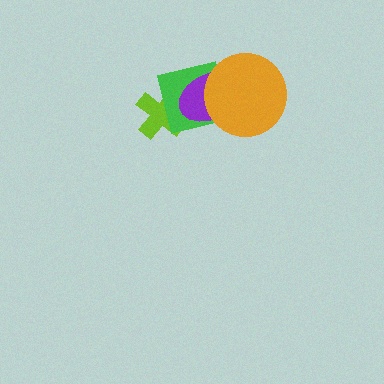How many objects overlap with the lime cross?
1 object overlaps with the lime cross.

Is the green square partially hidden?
Yes, it is partially covered by another shape.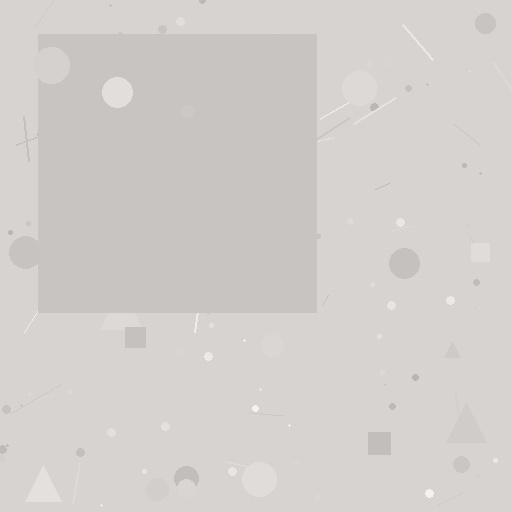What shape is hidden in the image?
A square is hidden in the image.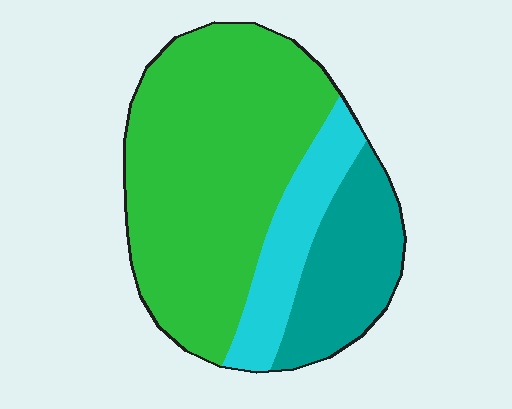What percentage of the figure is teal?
Teal covers around 20% of the figure.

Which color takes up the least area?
Cyan, at roughly 15%.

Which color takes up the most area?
Green, at roughly 60%.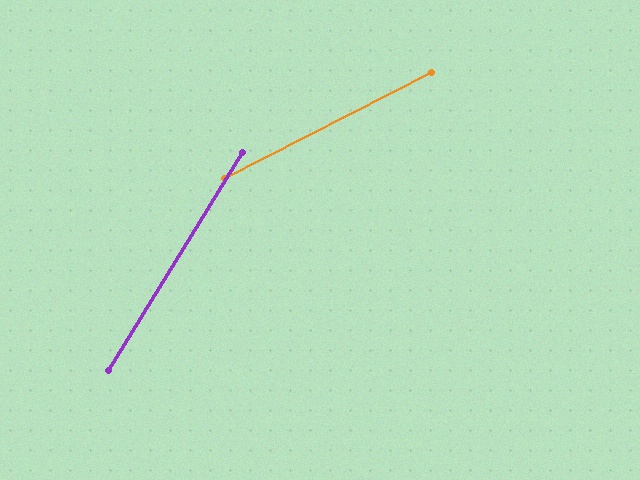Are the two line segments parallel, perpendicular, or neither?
Neither parallel nor perpendicular — they differ by about 31°.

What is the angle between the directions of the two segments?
Approximately 31 degrees.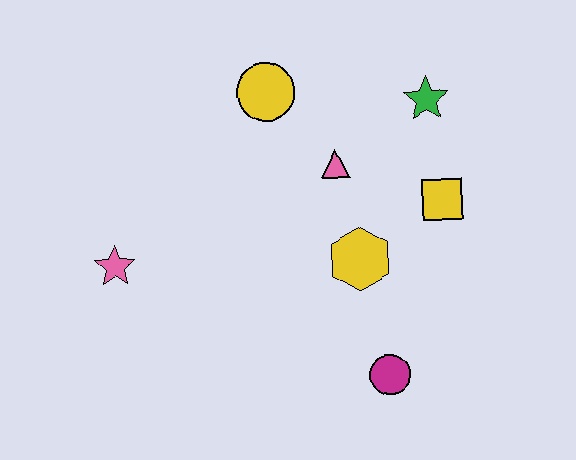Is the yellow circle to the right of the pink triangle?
No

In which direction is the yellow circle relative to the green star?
The yellow circle is to the left of the green star.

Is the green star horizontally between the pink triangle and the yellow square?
Yes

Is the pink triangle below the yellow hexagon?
No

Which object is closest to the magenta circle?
The yellow hexagon is closest to the magenta circle.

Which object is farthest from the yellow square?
The pink star is farthest from the yellow square.